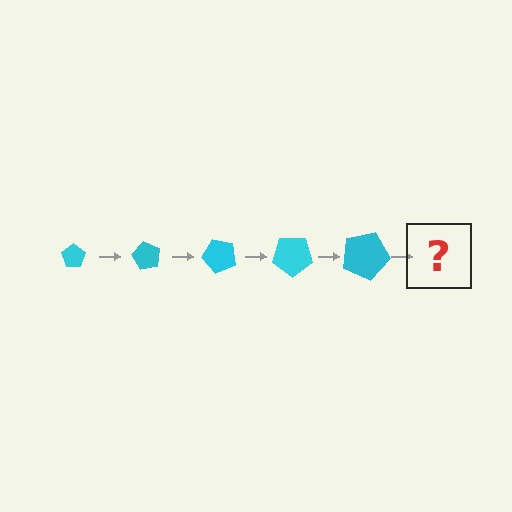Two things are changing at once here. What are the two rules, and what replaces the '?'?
The two rules are that the pentagon grows larger each step and it rotates 60 degrees each step. The '?' should be a pentagon, larger than the previous one and rotated 300 degrees from the start.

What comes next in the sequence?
The next element should be a pentagon, larger than the previous one and rotated 300 degrees from the start.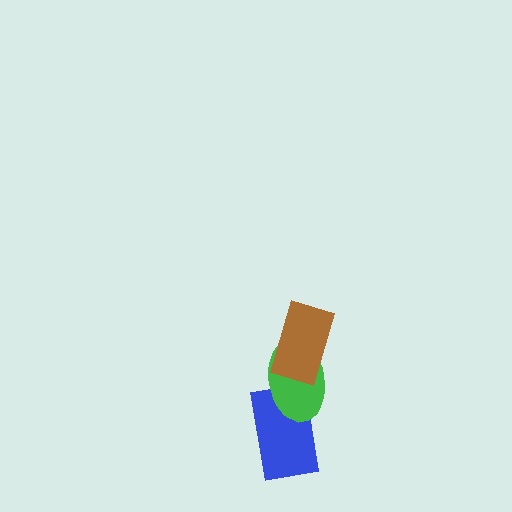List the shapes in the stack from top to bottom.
From top to bottom: the brown rectangle, the green ellipse, the blue rectangle.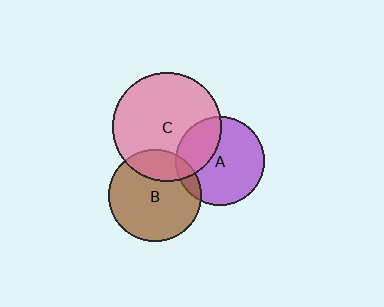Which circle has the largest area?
Circle C (pink).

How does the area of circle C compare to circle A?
Approximately 1.5 times.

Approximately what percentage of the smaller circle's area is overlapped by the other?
Approximately 30%.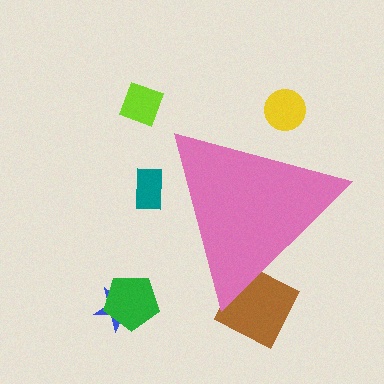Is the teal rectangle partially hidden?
Yes, the teal rectangle is partially hidden behind the pink triangle.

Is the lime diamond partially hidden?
No, the lime diamond is fully visible.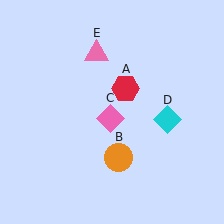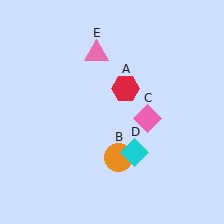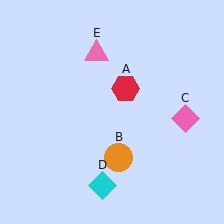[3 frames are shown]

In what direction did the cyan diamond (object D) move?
The cyan diamond (object D) moved down and to the left.